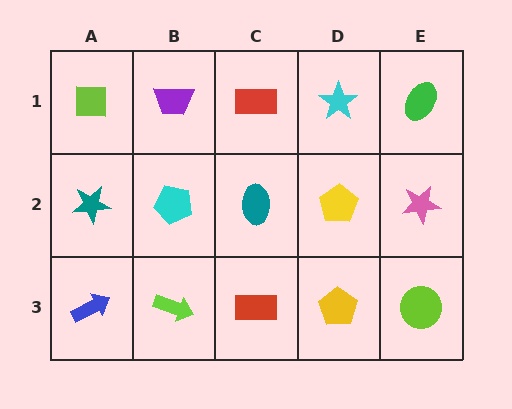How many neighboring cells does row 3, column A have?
2.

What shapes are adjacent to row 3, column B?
A cyan pentagon (row 2, column B), a blue arrow (row 3, column A), a red rectangle (row 3, column C).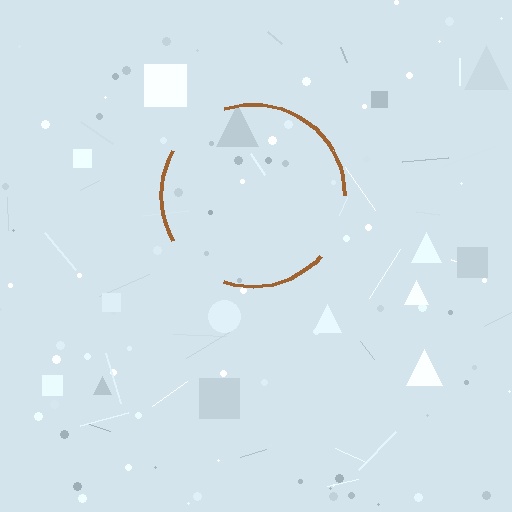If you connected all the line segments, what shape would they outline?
They would outline a circle.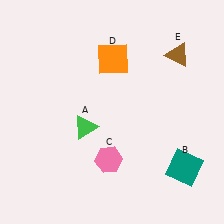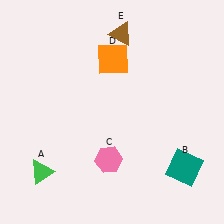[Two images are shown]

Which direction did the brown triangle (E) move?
The brown triangle (E) moved left.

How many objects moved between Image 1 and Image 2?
2 objects moved between the two images.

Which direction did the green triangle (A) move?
The green triangle (A) moved down.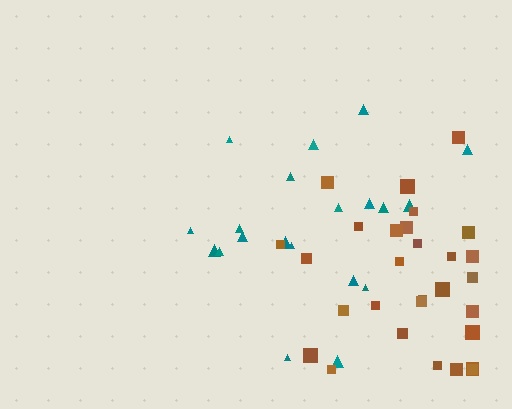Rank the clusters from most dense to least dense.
brown, teal.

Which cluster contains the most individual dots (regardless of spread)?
Brown (30).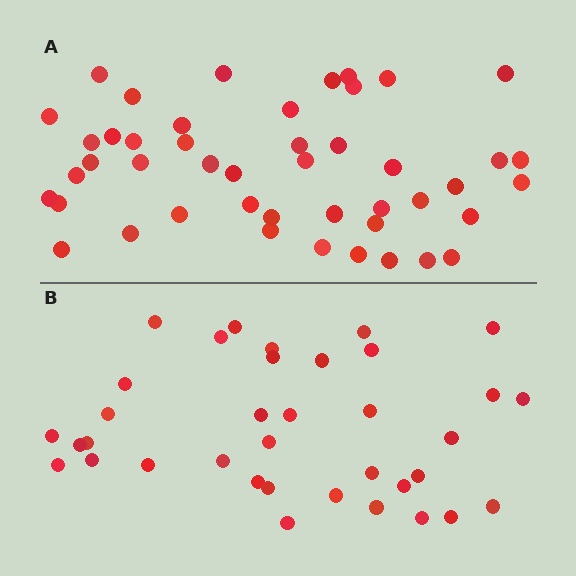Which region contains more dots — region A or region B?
Region A (the top region) has more dots.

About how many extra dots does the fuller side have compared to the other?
Region A has roughly 10 or so more dots than region B.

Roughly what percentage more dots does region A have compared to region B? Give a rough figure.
About 30% more.